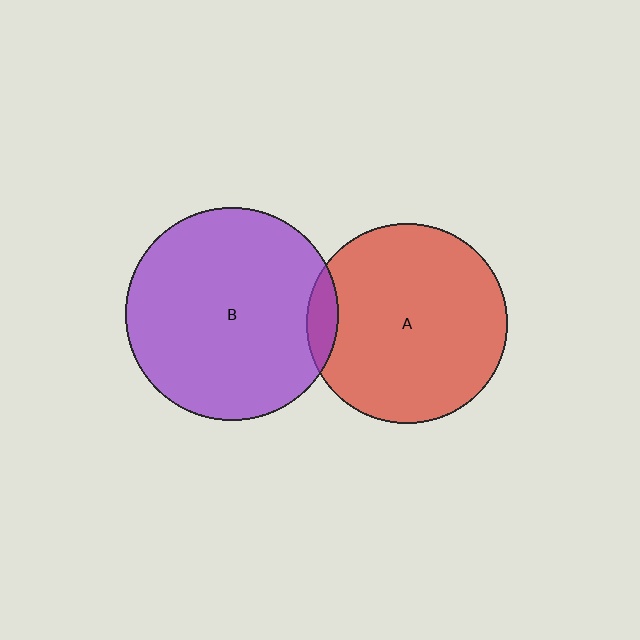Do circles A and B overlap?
Yes.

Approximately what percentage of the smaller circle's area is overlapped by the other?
Approximately 5%.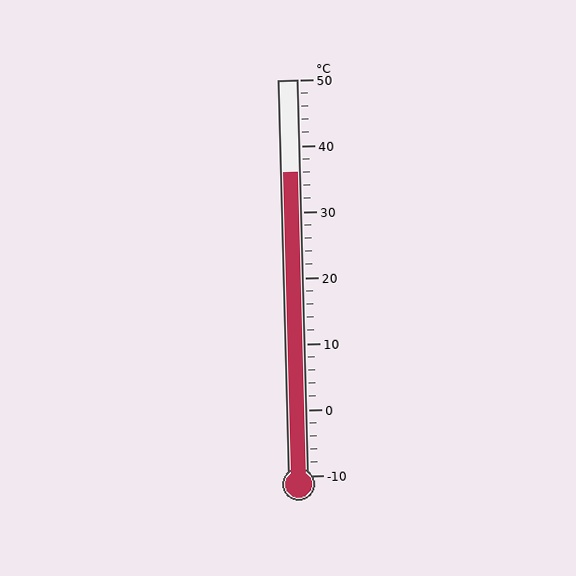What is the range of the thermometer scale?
The thermometer scale ranges from -10°C to 50°C.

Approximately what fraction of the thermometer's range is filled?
The thermometer is filled to approximately 75% of its range.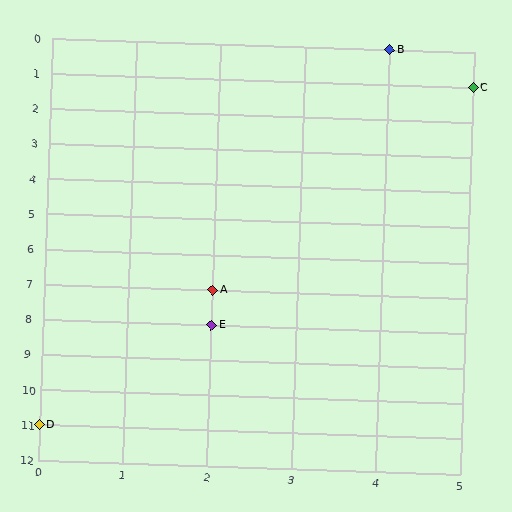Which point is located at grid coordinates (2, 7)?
Point A is at (2, 7).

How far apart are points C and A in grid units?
Points C and A are 3 columns and 6 rows apart (about 6.7 grid units diagonally).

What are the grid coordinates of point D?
Point D is at grid coordinates (0, 11).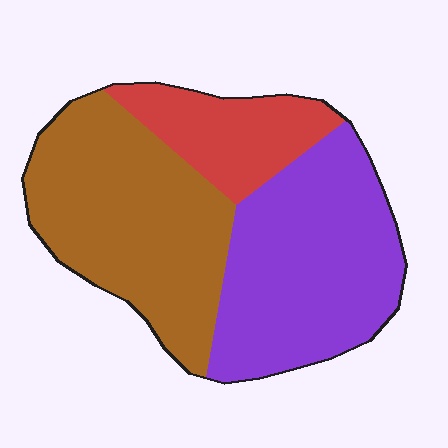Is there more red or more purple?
Purple.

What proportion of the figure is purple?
Purple takes up between a third and a half of the figure.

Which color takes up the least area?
Red, at roughly 20%.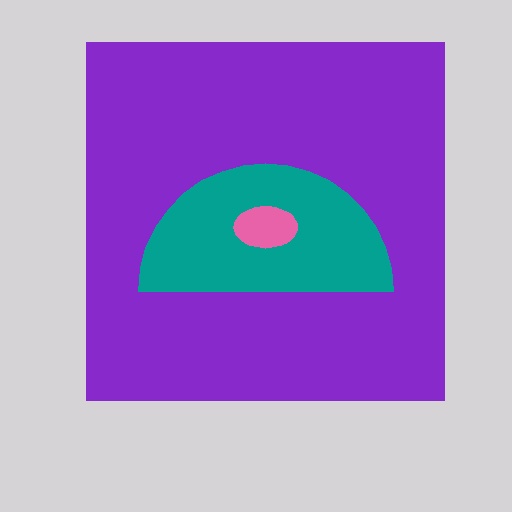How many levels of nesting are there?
3.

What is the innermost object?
The pink ellipse.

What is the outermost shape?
The purple square.